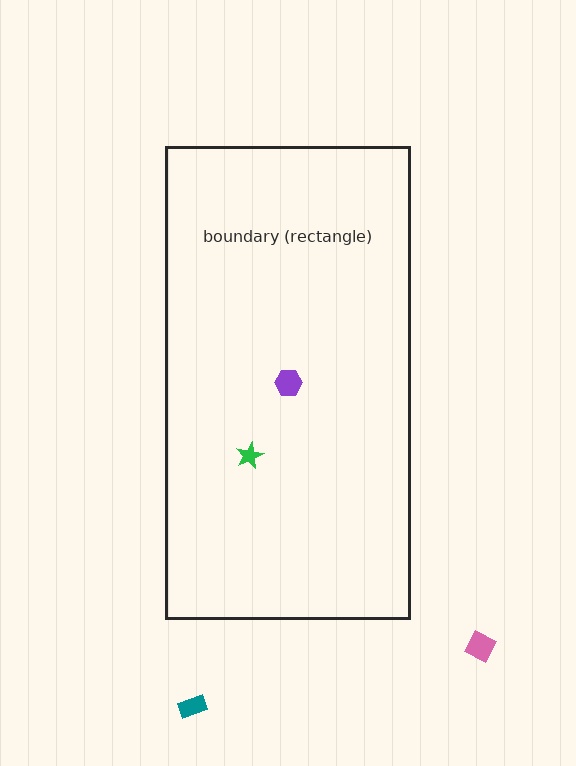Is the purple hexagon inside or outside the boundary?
Inside.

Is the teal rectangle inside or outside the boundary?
Outside.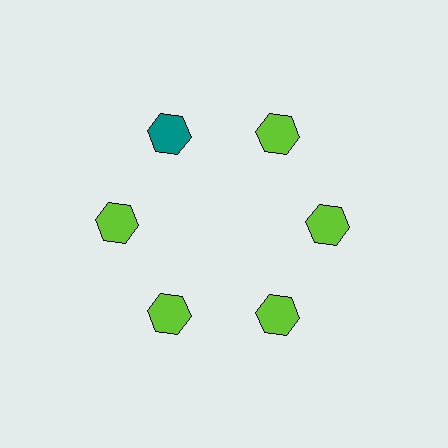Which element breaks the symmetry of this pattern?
The teal hexagon at roughly the 11 o'clock position breaks the symmetry. All other shapes are lime hexagons.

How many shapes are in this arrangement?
There are 6 shapes arranged in a ring pattern.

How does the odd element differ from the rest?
It has a different color: teal instead of lime.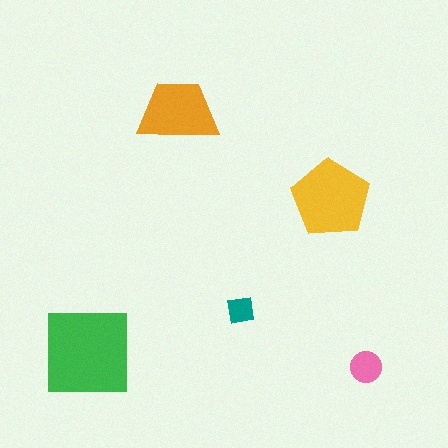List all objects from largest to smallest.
The green square, the yellow pentagon, the orange trapezoid, the pink circle, the teal square.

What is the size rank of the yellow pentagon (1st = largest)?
2nd.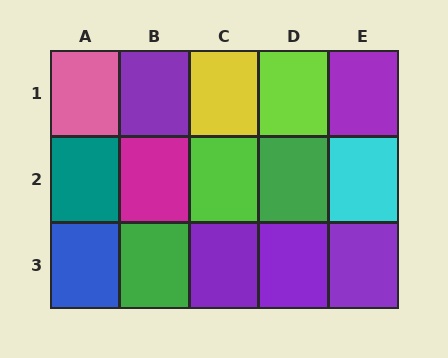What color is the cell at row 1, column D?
Lime.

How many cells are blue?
1 cell is blue.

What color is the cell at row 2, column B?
Magenta.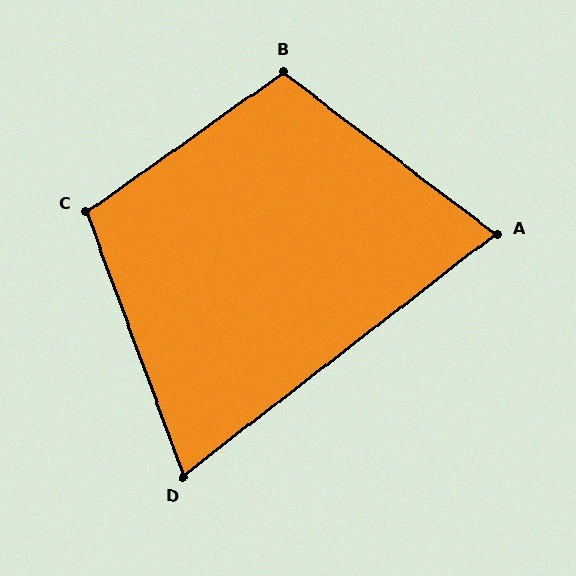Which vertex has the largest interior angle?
B, at approximately 107 degrees.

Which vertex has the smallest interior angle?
D, at approximately 73 degrees.